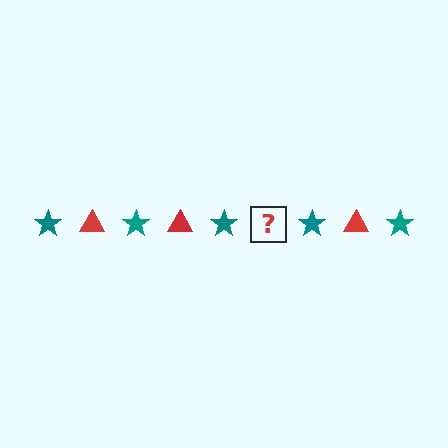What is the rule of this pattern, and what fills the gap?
The rule is that the pattern alternates between teal star and red triangle. The gap should be filled with a red triangle.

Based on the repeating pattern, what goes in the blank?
The blank should be a red triangle.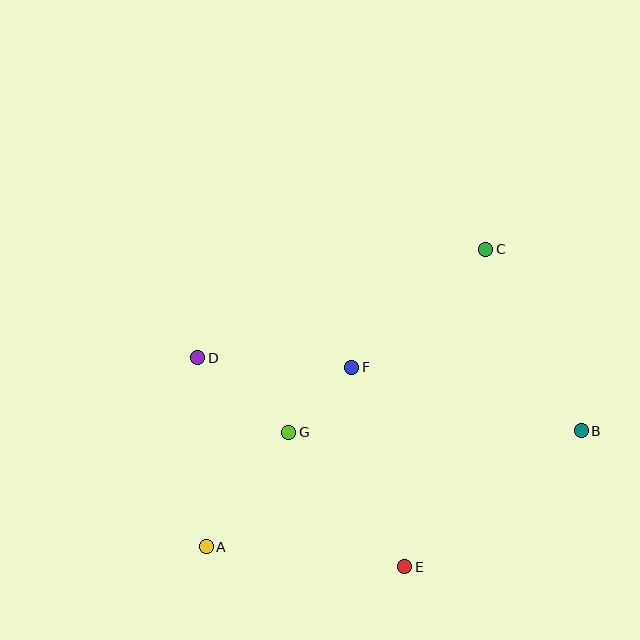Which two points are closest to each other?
Points F and G are closest to each other.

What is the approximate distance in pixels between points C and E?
The distance between C and E is approximately 327 pixels.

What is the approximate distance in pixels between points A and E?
The distance between A and E is approximately 199 pixels.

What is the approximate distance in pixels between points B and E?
The distance between B and E is approximately 223 pixels.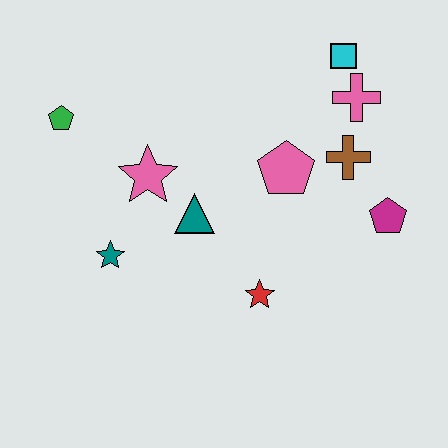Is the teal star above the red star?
Yes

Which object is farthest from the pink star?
The magenta pentagon is farthest from the pink star.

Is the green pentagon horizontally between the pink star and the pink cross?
No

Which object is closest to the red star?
The teal triangle is closest to the red star.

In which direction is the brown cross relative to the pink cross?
The brown cross is below the pink cross.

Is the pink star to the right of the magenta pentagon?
No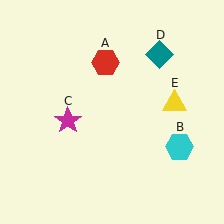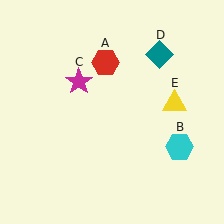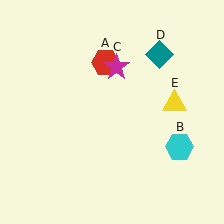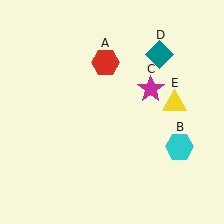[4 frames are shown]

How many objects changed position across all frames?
1 object changed position: magenta star (object C).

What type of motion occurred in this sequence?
The magenta star (object C) rotated clockwise around the center of the scene.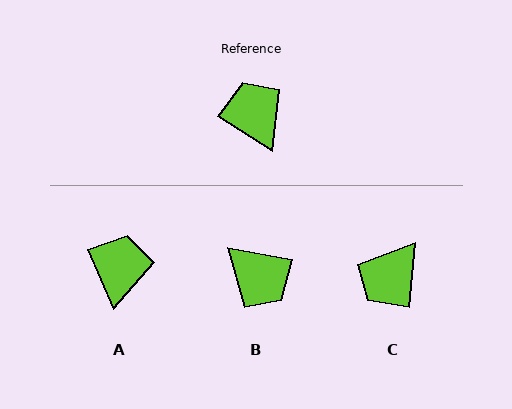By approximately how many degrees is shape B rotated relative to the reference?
Approximately 158 degrees clockwise.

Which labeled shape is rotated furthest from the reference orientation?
B, about 158 degrees away.